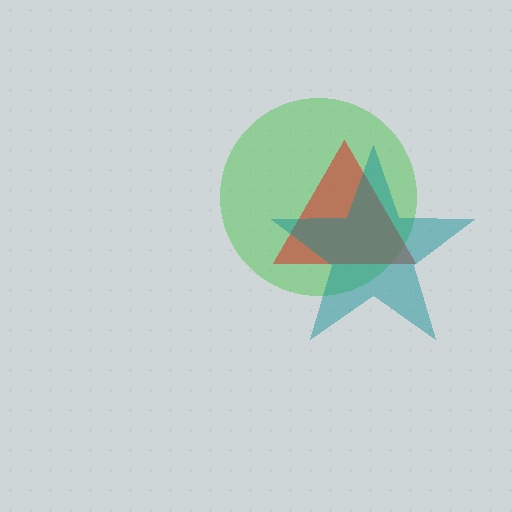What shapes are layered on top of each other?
The layered shapes are: a green circle, a red triangle, a teal star.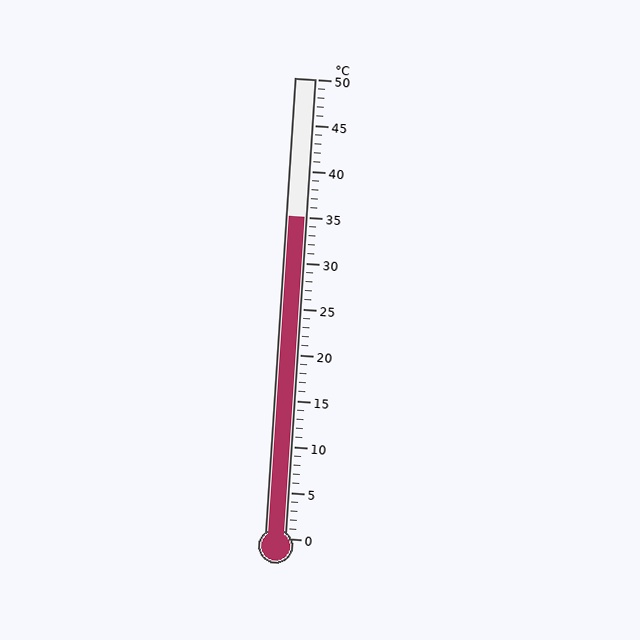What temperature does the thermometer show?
The thermometer shows approximately 35°C.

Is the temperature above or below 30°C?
The temperature is above 30°C.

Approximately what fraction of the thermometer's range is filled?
The thermometer is filled to approximately 70% of its range.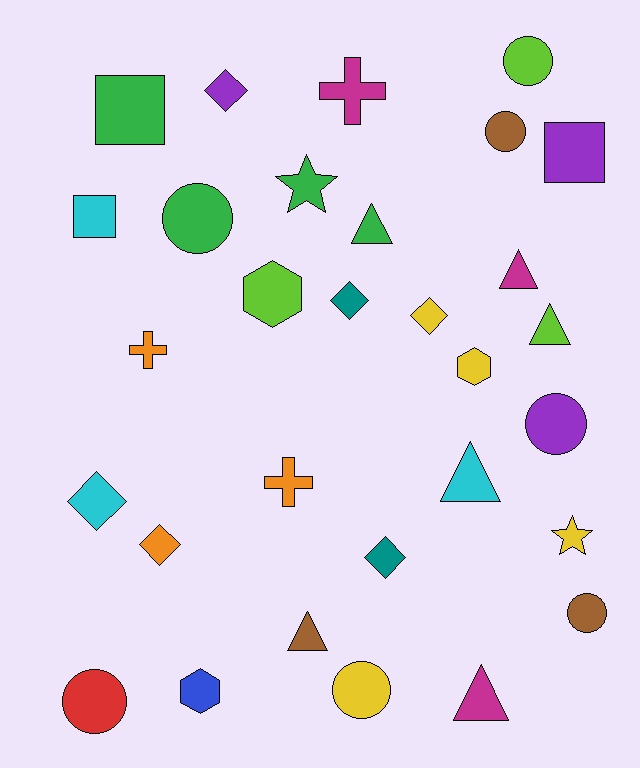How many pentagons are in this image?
There are no pentagons.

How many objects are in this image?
There are 30 objects.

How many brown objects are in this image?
There are 3 brown objects.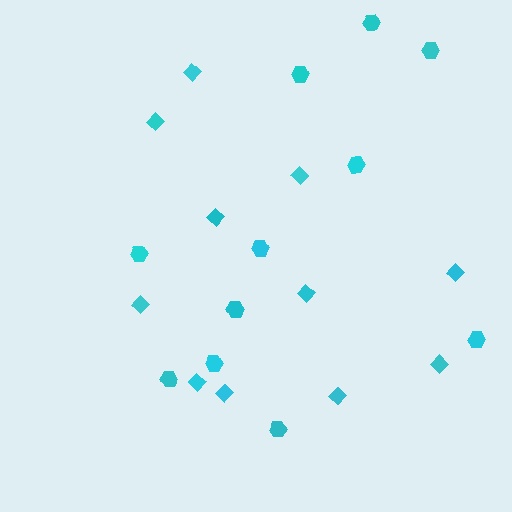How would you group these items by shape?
There are 2 groups: one group of hexagons (11) and one group of diamonds (11).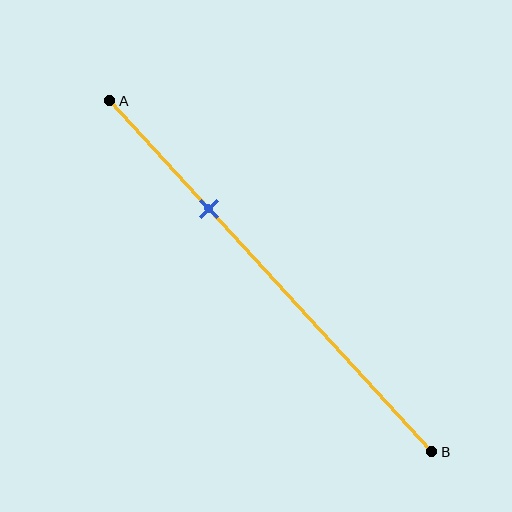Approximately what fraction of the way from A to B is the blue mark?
The blue mark is approximately 30% of the way from A to B.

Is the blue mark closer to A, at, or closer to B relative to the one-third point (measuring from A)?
The blue mark is approximately at the one-third point of segment AB.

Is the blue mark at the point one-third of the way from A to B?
Yes, the mark is approximately at the one-third point.